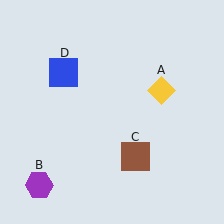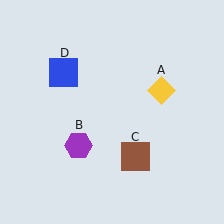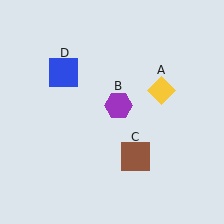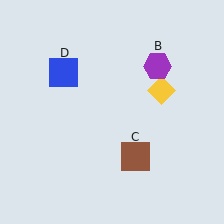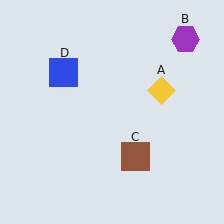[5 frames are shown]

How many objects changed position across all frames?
1 object changed position: purple hexagon (object B).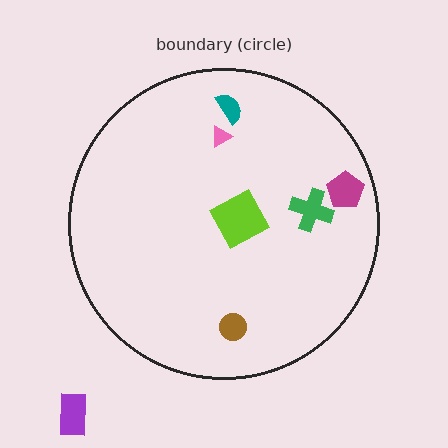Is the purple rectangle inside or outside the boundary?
Outside.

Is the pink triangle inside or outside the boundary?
Inside.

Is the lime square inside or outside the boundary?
Inside.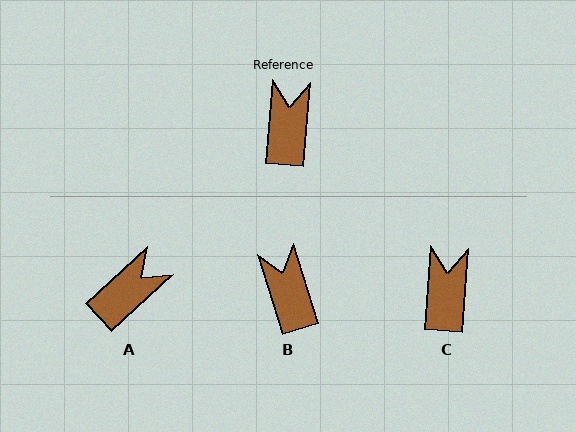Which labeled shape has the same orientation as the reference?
C.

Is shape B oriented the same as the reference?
No, it is off by about 22 degrees.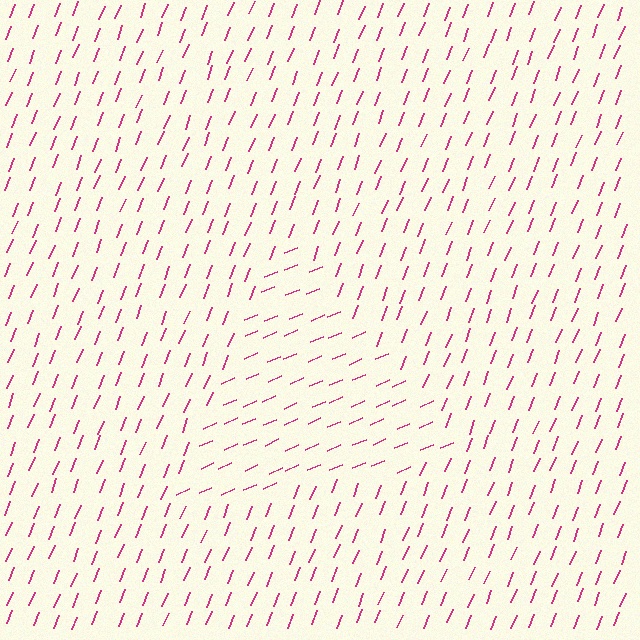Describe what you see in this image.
The image is filled with small magenta line segments. A triangle region in the image has lines oriented differently from the surrounding lines, creating a visible texture boundary.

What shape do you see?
I see a triangle.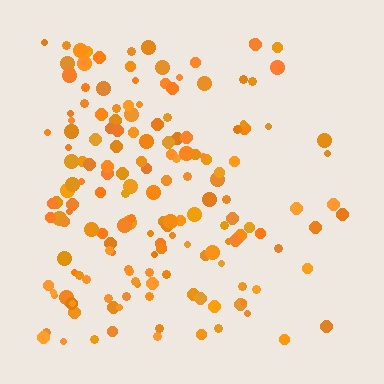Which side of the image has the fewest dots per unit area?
The right.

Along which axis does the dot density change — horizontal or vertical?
Horizontal.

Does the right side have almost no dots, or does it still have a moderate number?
Still a moderate number, just noticeably fewer than the left.